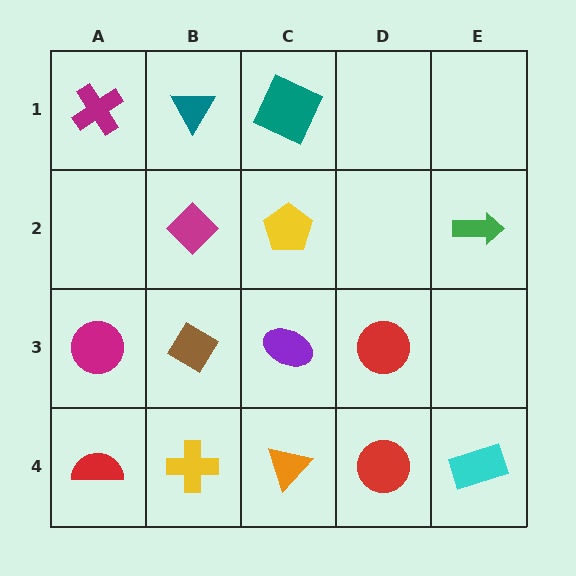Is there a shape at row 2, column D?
No, that cell is empty.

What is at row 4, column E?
A cyan rectangle.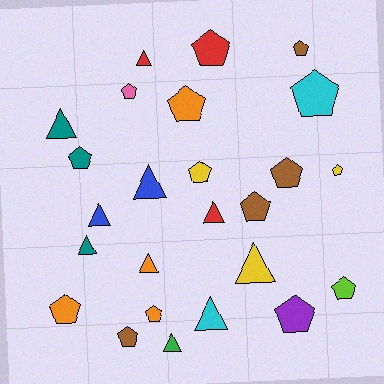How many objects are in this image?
There are 25 objects.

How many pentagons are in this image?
There are 15 pentagons.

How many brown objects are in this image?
There are 4 brown objects.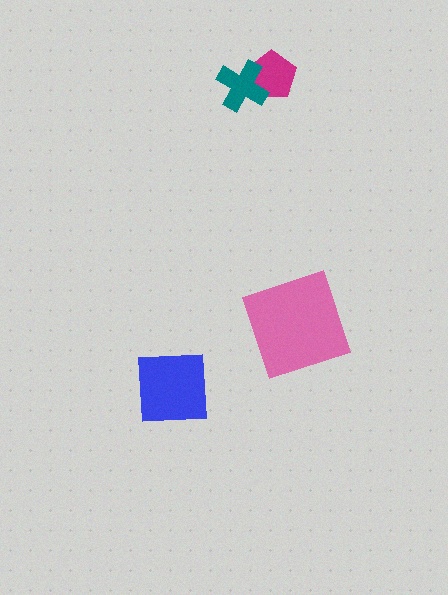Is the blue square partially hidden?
No, no other shape covers it.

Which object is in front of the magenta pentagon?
The teal cross is in front of the magenta pentagon.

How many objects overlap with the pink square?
0 objects overlap with the pink square.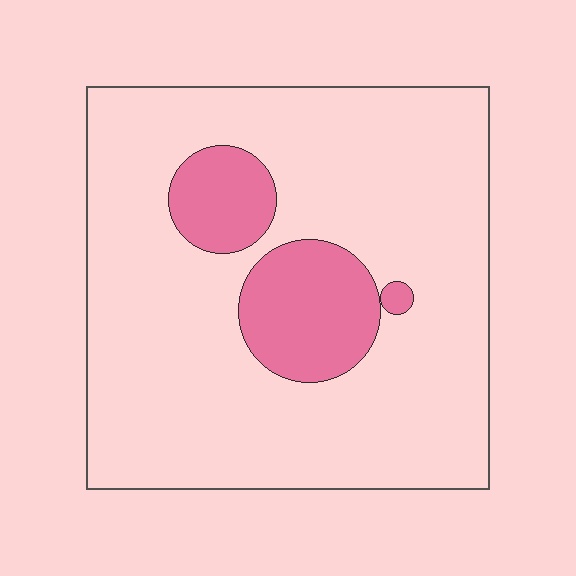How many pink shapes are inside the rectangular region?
3.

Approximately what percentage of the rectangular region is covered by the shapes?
Approximately 15%.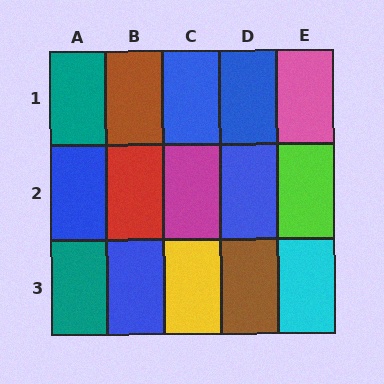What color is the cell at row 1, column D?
Blue.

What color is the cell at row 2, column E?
Lime.